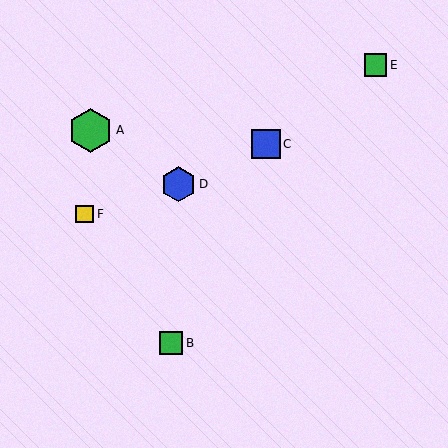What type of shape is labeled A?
Shape A is a green hexagon.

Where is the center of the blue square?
The center of the blue square is at (266, 144).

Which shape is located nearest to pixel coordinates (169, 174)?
The blue hexagon (labeled D) at (179, 184) is nearest to that location.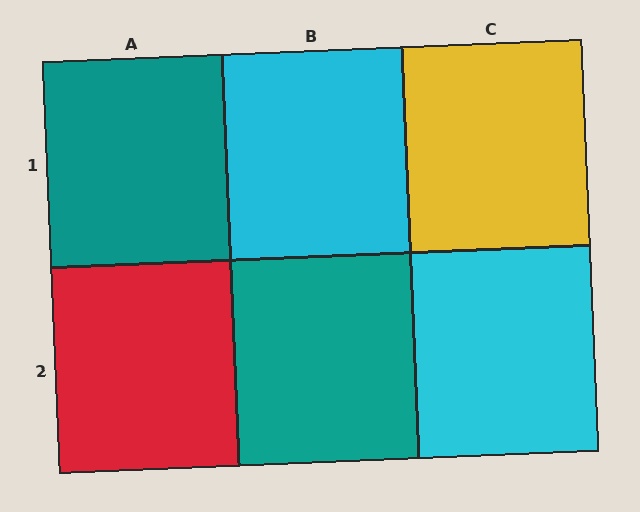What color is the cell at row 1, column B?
Cyan.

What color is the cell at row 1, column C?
Yellow.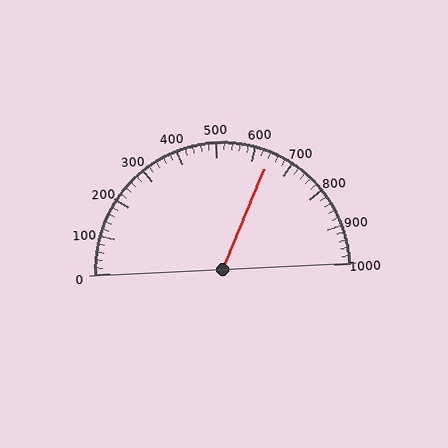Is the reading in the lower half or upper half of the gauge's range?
The reading is in the upper half of the range (0 to 1000).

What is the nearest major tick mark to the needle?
The nearest major tick mark is 600.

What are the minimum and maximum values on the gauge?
The gauge ranges from 0 to 1000.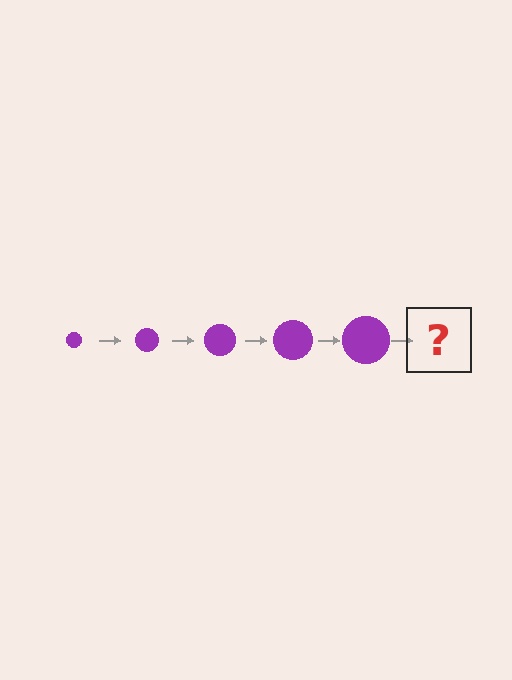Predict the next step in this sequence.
The next step is a purple circle, larger than the previous one.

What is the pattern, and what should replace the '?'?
The pattern is that the circle gets progressively larger each step. The '?' should be a purple circle, larger than the previous one.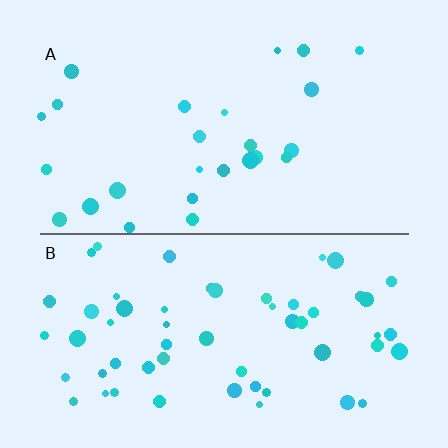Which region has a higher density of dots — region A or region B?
B (the bottom).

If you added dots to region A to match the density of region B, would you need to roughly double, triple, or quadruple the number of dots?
Approximately double.